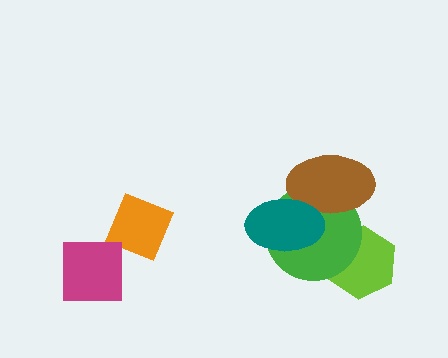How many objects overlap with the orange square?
0 objects overlap with the orange square.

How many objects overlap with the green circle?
3 objects overlap with the green circle.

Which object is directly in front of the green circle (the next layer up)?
The brown ellipse is directly in front of the green circle.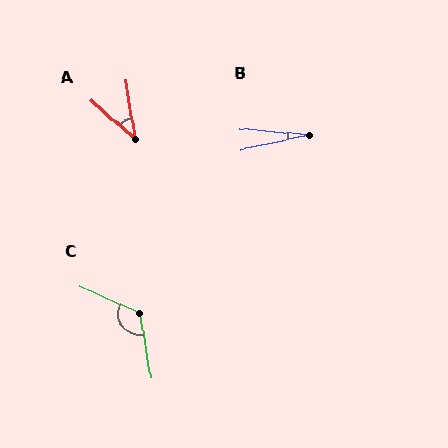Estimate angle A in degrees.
Approximately 39 degrees.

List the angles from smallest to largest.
B (18°), A (39°), C (124°).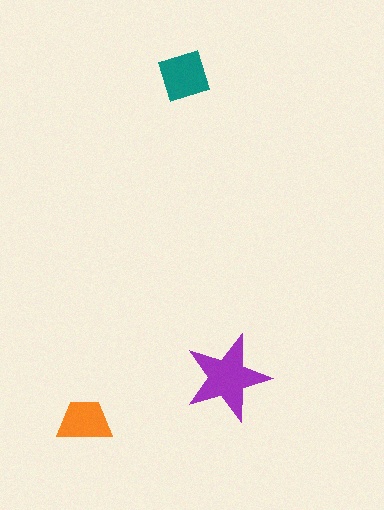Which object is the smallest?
The orange trapezoid.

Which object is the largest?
The purple star.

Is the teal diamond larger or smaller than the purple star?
Smaller.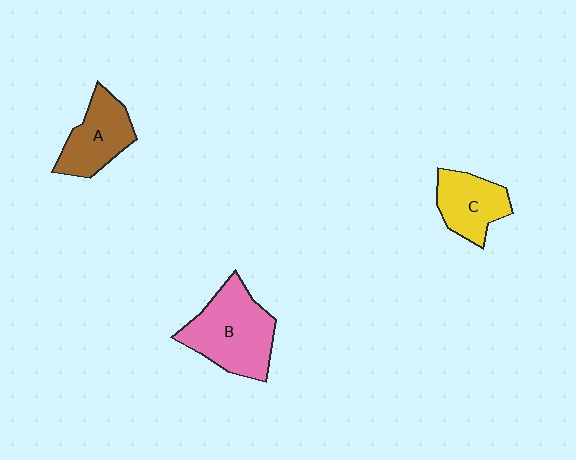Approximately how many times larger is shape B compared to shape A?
Approximately 1.5 times.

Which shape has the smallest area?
Shape C (yellow).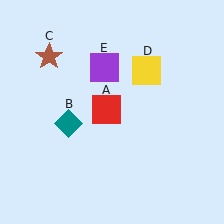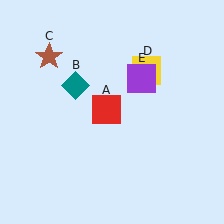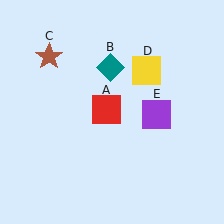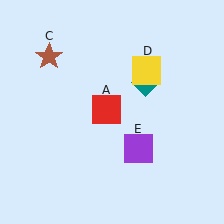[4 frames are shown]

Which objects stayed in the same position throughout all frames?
Red square (object A) and brown star (object C) and yellow square (object D) remained stationary.